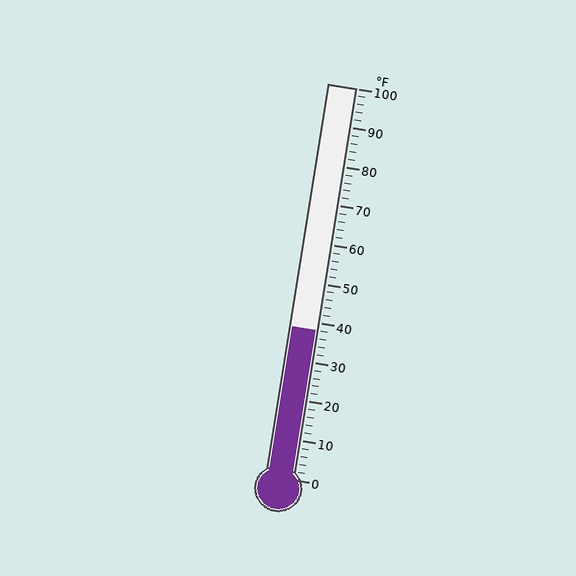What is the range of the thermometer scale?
The thermometer scale ranges from 0°F to 100°F.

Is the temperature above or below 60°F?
The temperature is below 60°F.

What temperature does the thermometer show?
The thermometer shows approximately 38°F.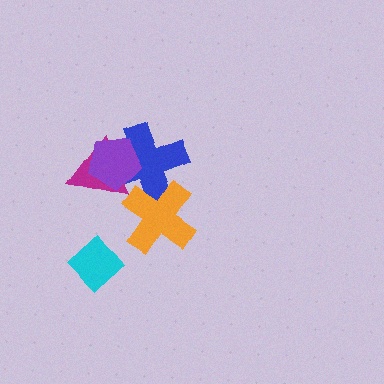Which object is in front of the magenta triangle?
The purple pentagon is in front of the magenta triangle.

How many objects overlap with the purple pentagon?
2 objects overlap with the purple pentagon.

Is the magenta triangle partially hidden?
Yes, it is partially covered by another shape.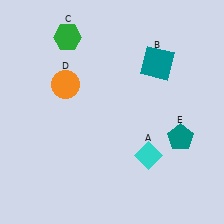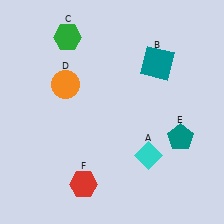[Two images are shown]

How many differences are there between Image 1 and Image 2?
There is 1 difference between the two images.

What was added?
A red hexagon (F) was added in Image 2.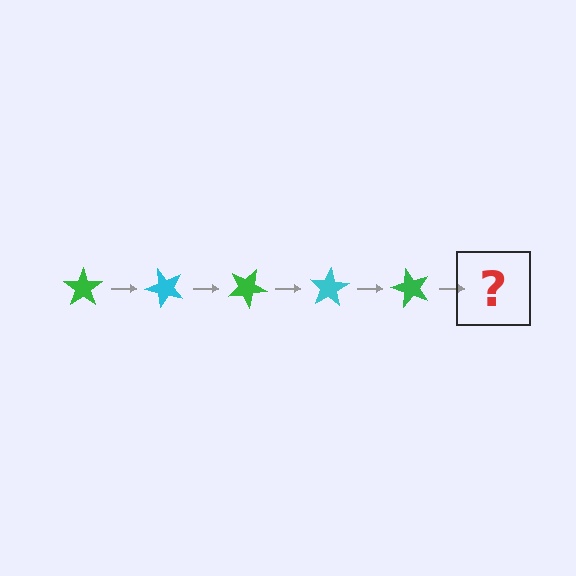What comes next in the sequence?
The next element should be a cyan star, rotated 250 degrees from the start.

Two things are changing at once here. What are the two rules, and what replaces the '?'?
The two rules are that it rotates 50 degrees each step and the color cycles through green and cyan. The '?' should be a cyan star, rotated 250 degrees from the start.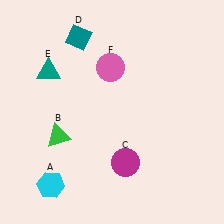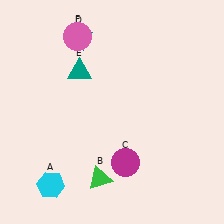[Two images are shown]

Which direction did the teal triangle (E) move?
The teal triangle (E) moved right.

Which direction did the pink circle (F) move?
The pink circle (F) moved left.